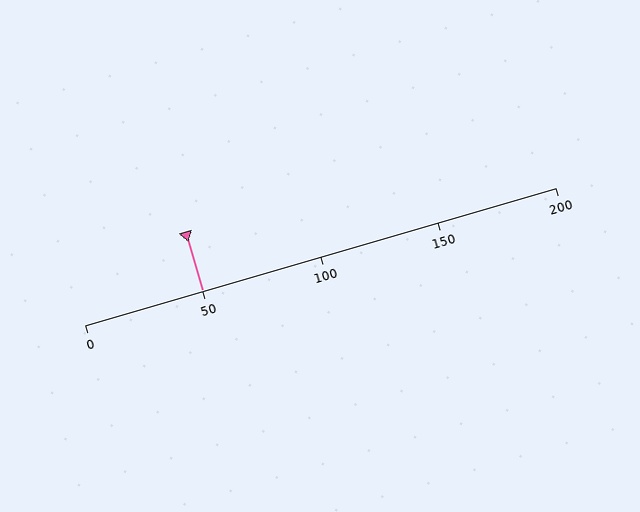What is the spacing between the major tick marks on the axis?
The major ticks are spaced 50 apart.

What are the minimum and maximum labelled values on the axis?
The axis runs from 0 to 200.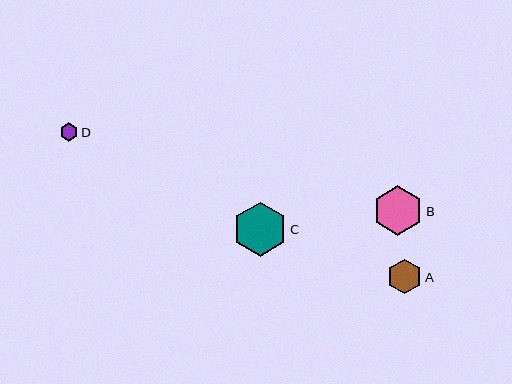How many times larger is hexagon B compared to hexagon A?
Hexagon B is approximately 1.4 times the size of hexagon A.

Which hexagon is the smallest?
Hexagon D is the smallest with a size of approximately 18 pixels.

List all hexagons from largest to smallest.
From largest to smallest: C, B, A, D.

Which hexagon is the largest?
Hexagon C is the largest with a size of approximately 54 pixels.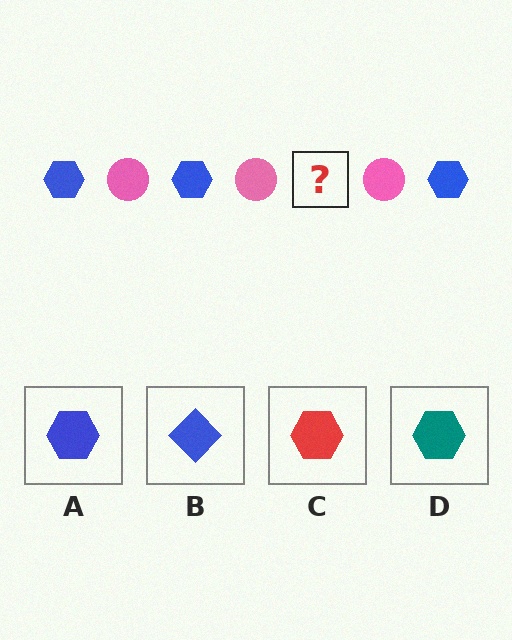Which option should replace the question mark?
Option A.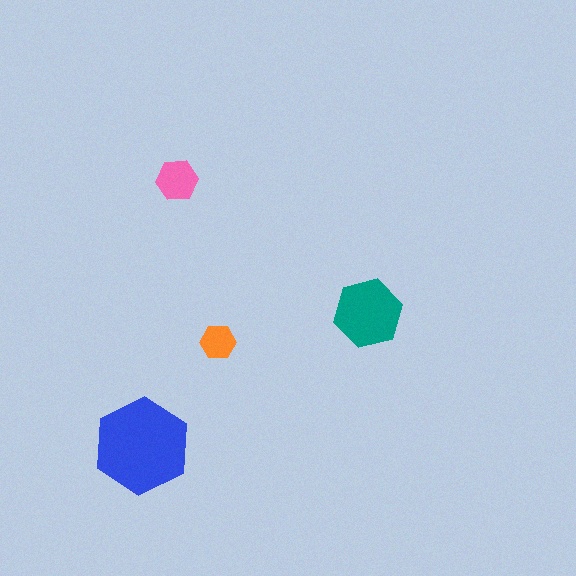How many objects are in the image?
There are 4 objects in the image.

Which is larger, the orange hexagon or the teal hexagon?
The teal one.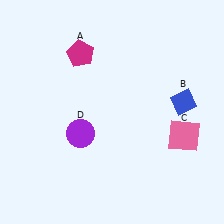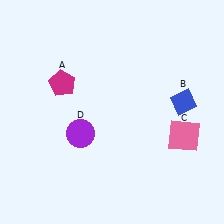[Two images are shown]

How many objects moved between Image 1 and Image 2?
1 object moved between the two images.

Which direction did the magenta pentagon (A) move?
The magenta pentagon (A) moved down.